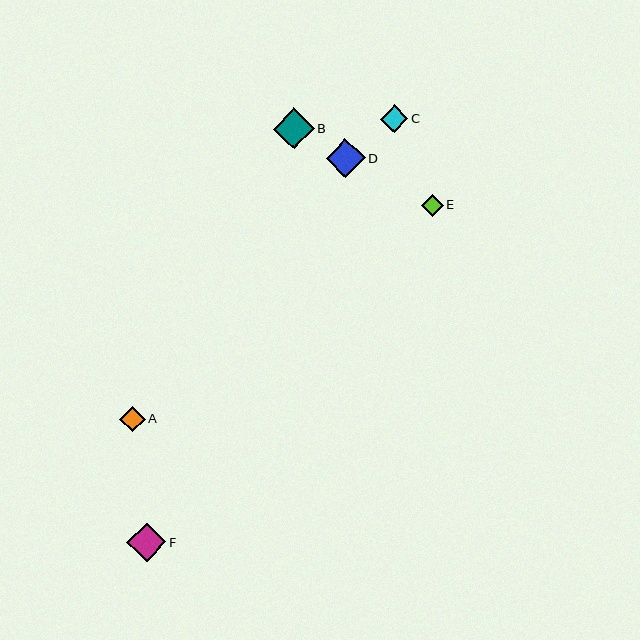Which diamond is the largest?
Diamond B is the largest with a size of approximately 41 pixels.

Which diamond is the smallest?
Diamond E is the smallest with a size of approximately 22 pixels.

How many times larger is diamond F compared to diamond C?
Diamond F is approximately 1.4 times the size of diamond C.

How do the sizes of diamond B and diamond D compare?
Diamond B and diamond D are approximately the same size.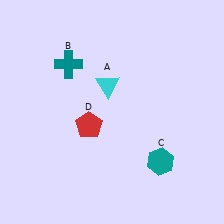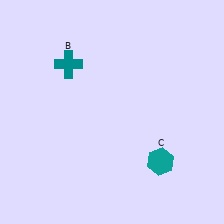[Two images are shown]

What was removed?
The red pentagon (D), the cyan triangle (A) were removed in Image 2.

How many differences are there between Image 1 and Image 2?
There are 2 differences between the two images.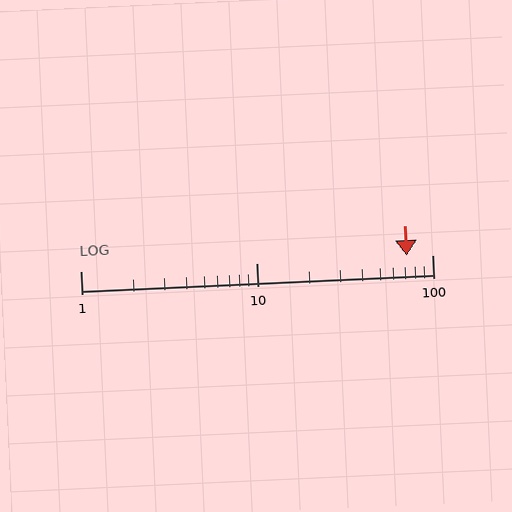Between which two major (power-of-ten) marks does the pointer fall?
The pointer is between 10 and 100.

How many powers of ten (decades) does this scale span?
The scale spans 2 decades, from 1 to 100.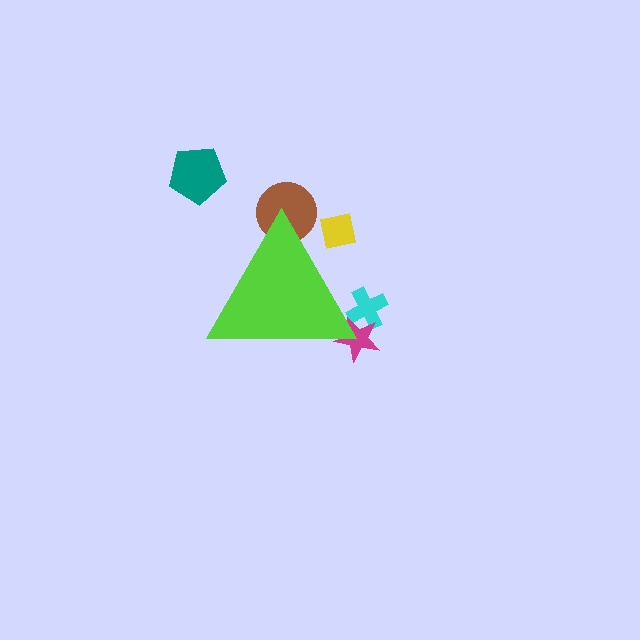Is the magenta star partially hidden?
Yes, the magenta star is partially hidden behind the lime triangle.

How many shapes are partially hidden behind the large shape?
4 shapes are partially hidden.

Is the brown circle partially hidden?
Yes, the brown circle is partially hidden behind the lime triangle.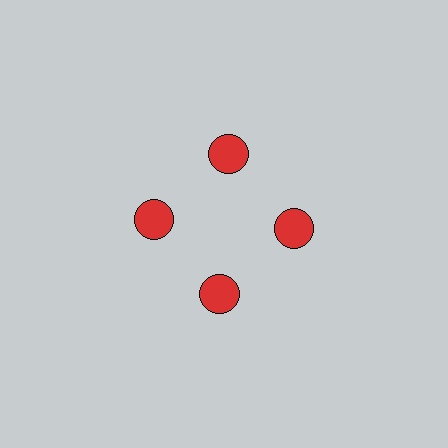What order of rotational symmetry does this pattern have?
This pattern has 4-fold rotational symmetry.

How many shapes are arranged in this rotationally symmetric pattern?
There are 4 shapes, arranged in 4 groups of 1.